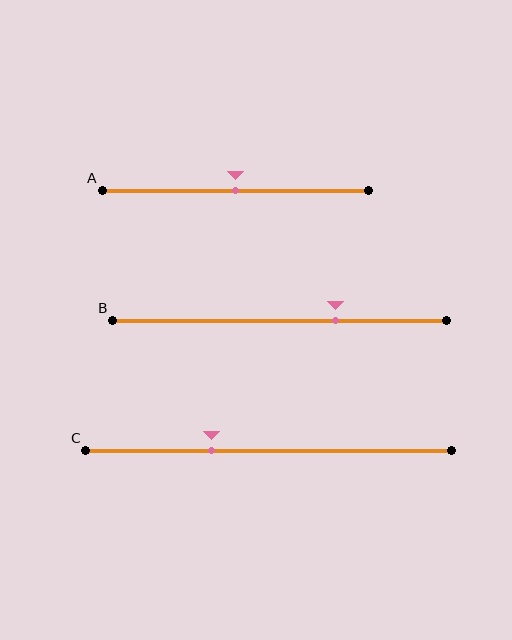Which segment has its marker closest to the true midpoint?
Segment A has its marker closest to the true midpoint.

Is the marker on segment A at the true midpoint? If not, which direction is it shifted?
Yes, the marker on segment A is at the true midpoint.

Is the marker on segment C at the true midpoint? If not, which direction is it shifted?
No, the marker on segment C is shifted to the left by about 16% of the segment length.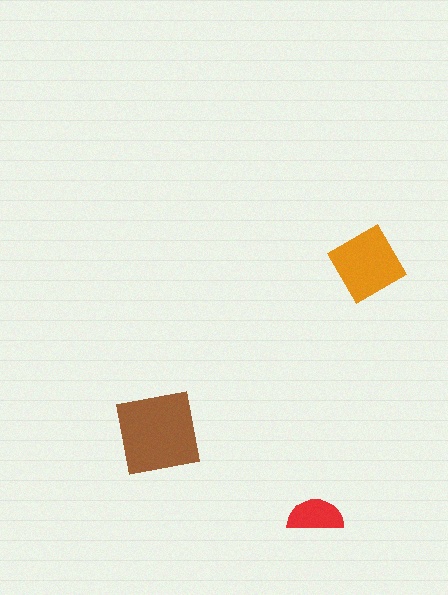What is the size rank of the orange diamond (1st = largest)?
2nd.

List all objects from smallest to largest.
The red semicircle, the orange diamond, the brown square.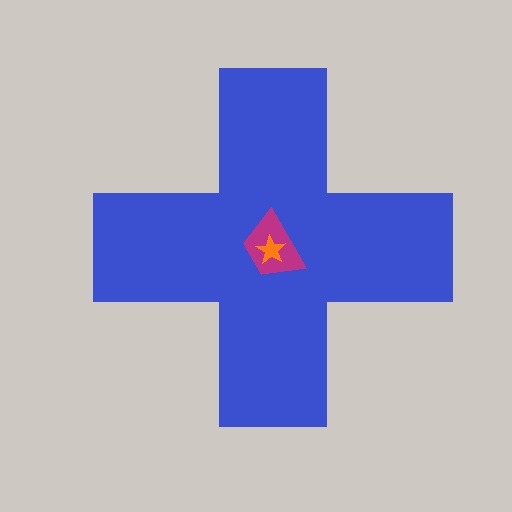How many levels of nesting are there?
3.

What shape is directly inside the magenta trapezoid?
The orange star.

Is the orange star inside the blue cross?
Yes.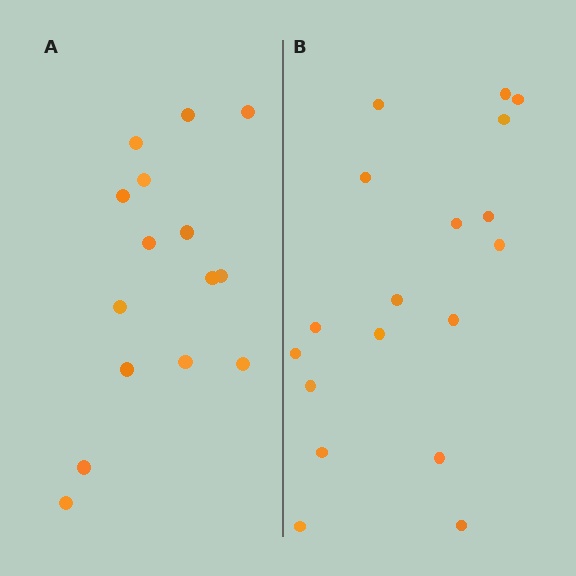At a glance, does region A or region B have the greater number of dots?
Region B (the right region) has more dots.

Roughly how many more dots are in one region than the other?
Region B has just a few more — roughly 2 or 3 more dots than region A.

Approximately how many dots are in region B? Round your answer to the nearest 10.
About 20 dots. (The exact count is 18, which rounds to 20.)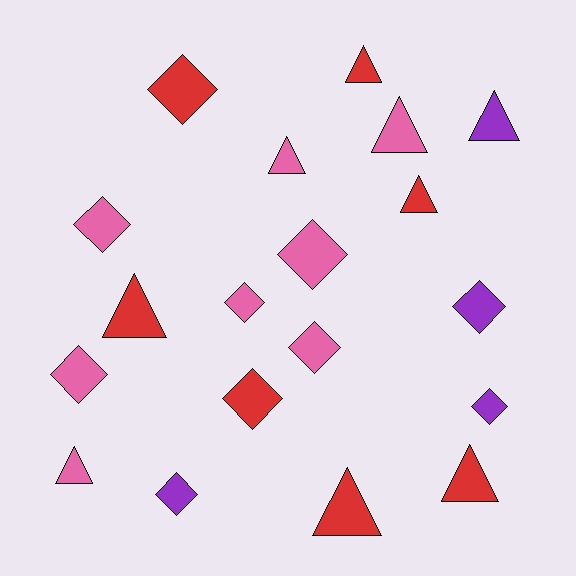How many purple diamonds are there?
There are 3 purple diamonds.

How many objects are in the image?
There are 19 objects.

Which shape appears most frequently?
Diamond, with 10 objects.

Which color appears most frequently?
Pink, with 8 objects.